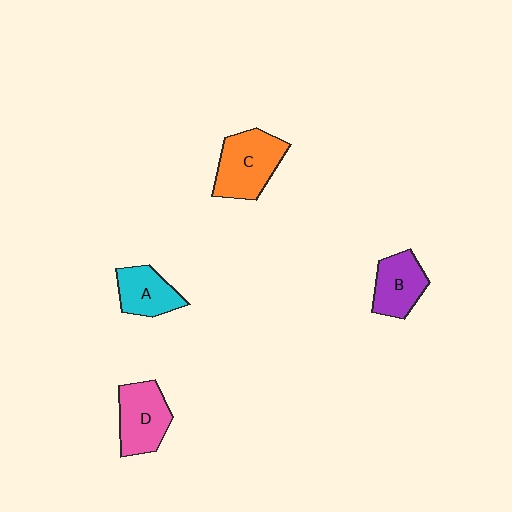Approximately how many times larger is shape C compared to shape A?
Approximately 1.4 times.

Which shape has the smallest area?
Shape A (cyan).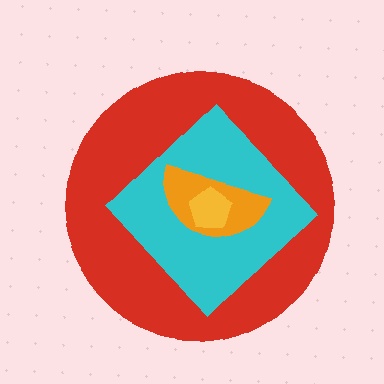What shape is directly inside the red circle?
The cyan diamond.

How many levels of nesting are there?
4.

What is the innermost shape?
The yellow pentagon.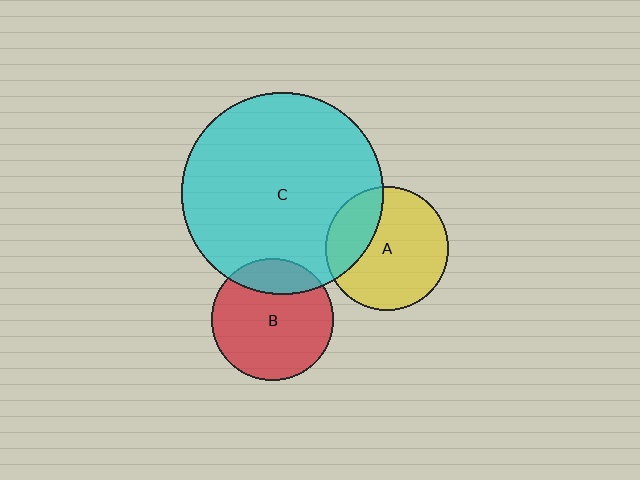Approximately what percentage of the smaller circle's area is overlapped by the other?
Approximately 25%.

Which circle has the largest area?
Circle C (cyan).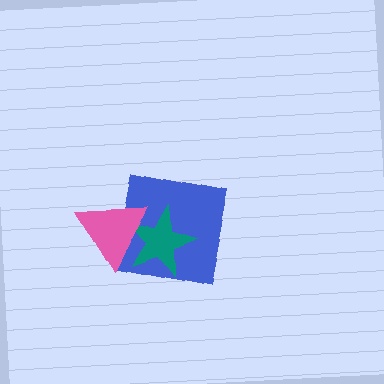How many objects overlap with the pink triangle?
2 objects overlap with the pink triangle.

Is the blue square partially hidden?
Yes, it is partially covered by another shape.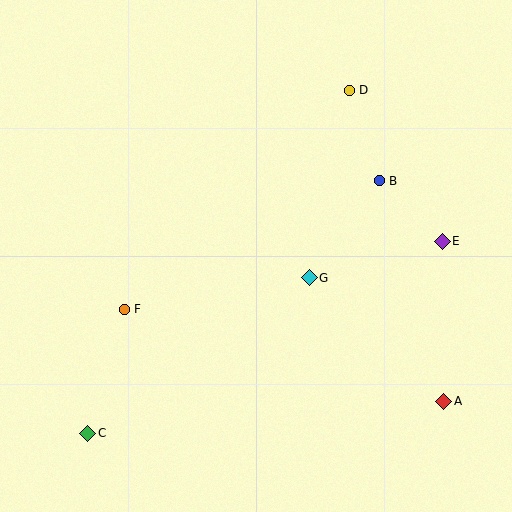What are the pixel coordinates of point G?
Point G is at (309, 278).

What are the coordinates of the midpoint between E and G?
The midpoint between E and G is at (376, 260).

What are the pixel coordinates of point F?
Point F is at (124, 309).